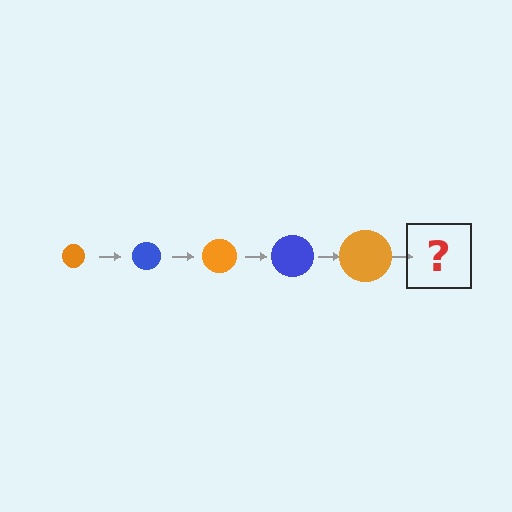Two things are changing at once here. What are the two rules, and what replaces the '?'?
The two rules are that the circle grows larger each step and the color cycles through orange and blue. The '?' should be a blue circle, larger than the previous one.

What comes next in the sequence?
The next element should be a blue circle, larger than the previous one.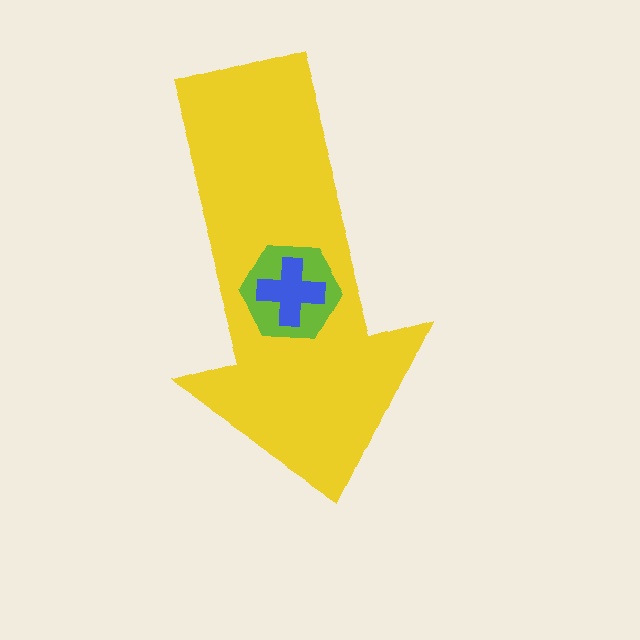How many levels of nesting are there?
3.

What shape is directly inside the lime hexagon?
The blue cross.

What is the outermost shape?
The yellow arrow.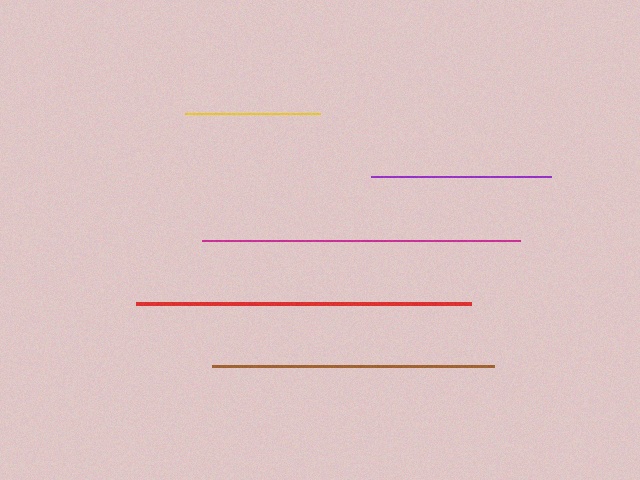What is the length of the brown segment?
The brown segment is approximately 283 pixels long.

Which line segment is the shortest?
The yellow line is the shortest at approximately 136 pixels.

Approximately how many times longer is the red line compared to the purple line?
The red line is approximately 1.9 times the length of the purple line.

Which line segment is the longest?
The red line is the longest at approximately 335 pixels.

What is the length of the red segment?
The red segment is approximately 335 pixels long.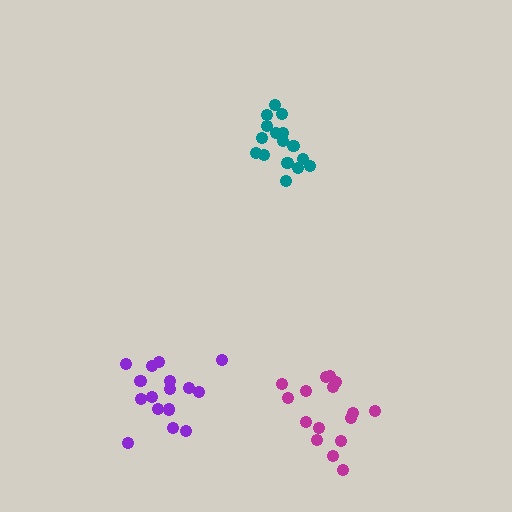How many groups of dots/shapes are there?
There are 3 groups.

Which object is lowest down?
The magenta cluster is bottommost.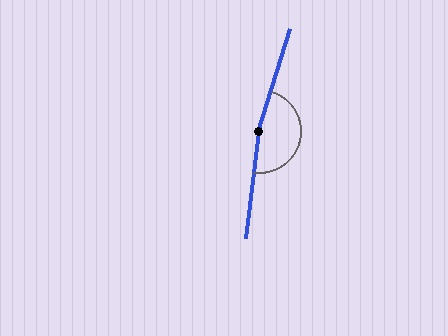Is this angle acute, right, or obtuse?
It is obtuse.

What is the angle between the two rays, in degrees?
Approximately 170 degrees.